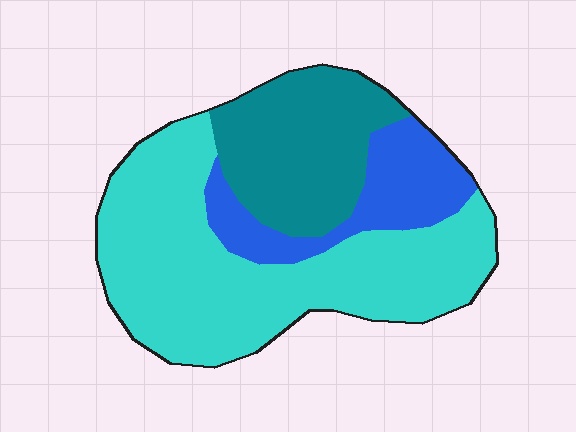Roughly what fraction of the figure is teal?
Teal covers about 25% of the figure.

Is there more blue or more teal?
Teal.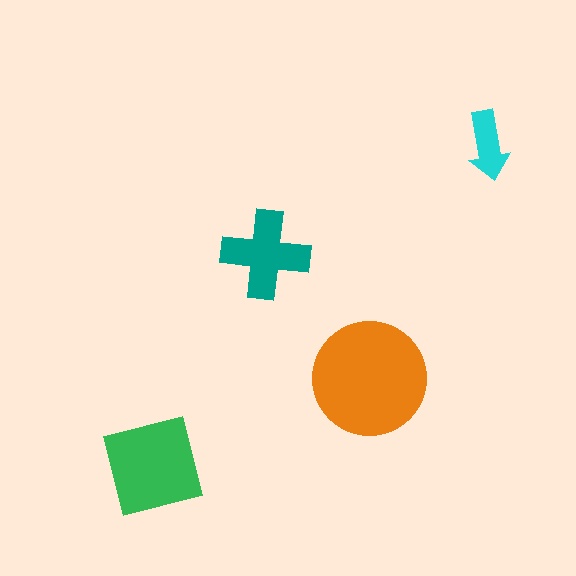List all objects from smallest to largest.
The cyan arrow, the teal cross, the green square, the orange circle.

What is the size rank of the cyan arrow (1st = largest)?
4th.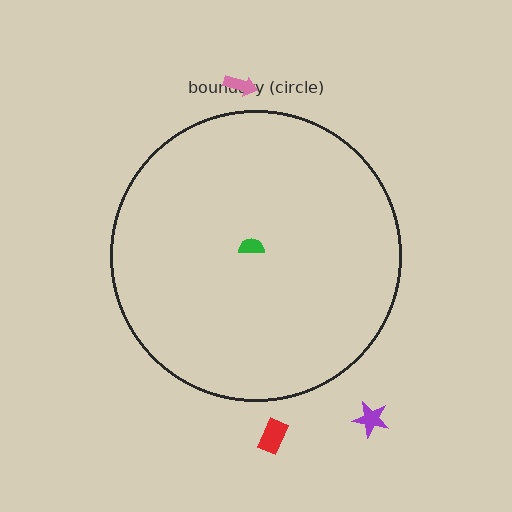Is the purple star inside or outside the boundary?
Outside.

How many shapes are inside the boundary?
1 inside, 3 outside.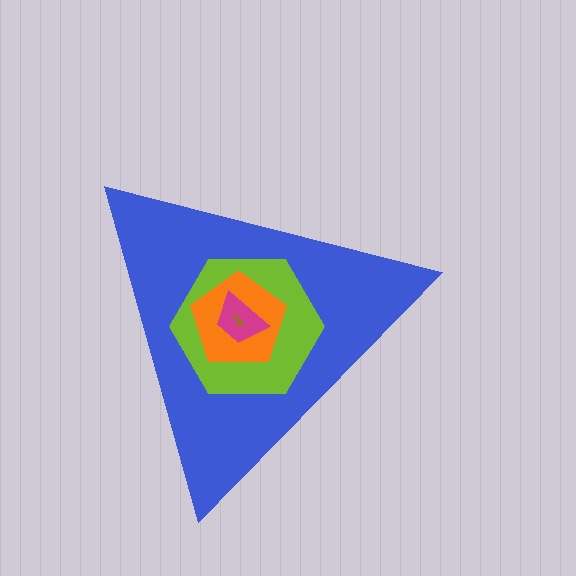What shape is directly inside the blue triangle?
The lime hexagon.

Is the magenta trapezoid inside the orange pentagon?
Yes.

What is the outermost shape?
The blue triangle.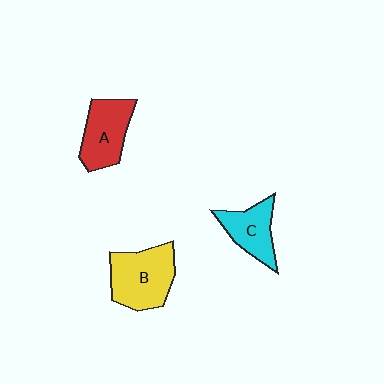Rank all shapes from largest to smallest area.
From largest to smallest: B (yellow), A (red), C (cyan).